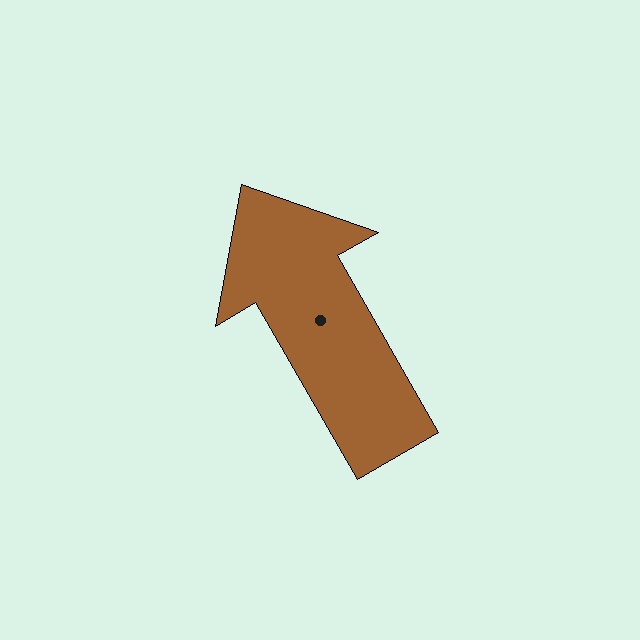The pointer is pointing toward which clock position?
Roughly 11 o'clock.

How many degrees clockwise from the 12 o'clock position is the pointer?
Approximately 330 degrees.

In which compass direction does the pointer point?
Northwest.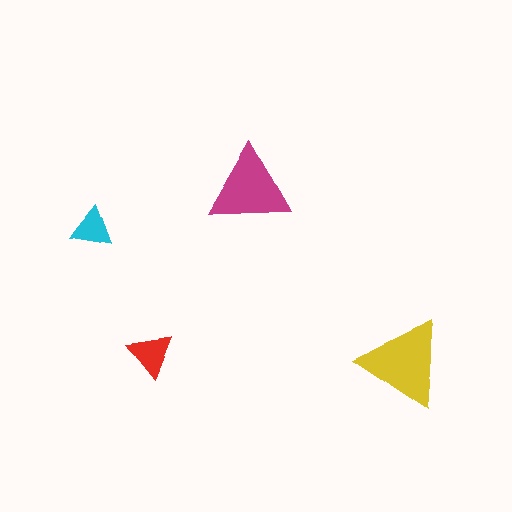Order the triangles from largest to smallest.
the yellow one, the magenta one, the red one, the cyan one.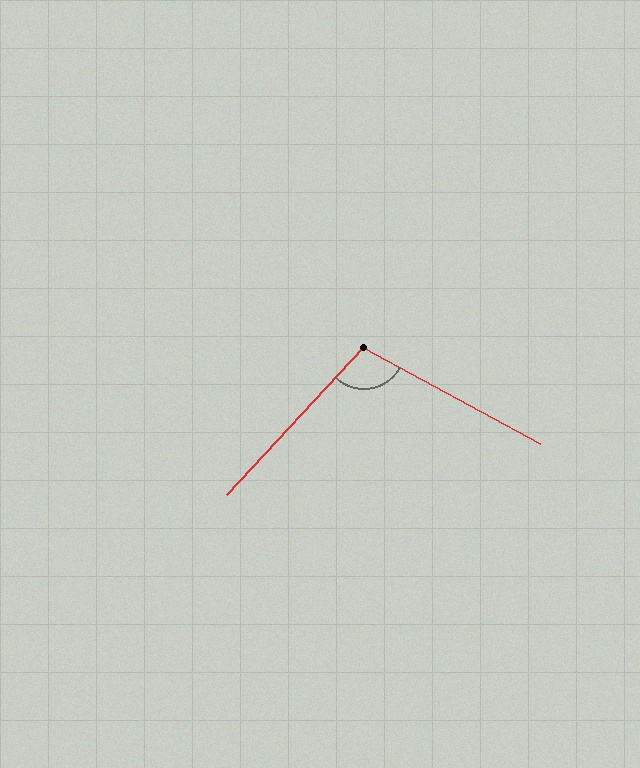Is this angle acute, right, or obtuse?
It is obtuse.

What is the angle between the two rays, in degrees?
Approximately 104 degrees.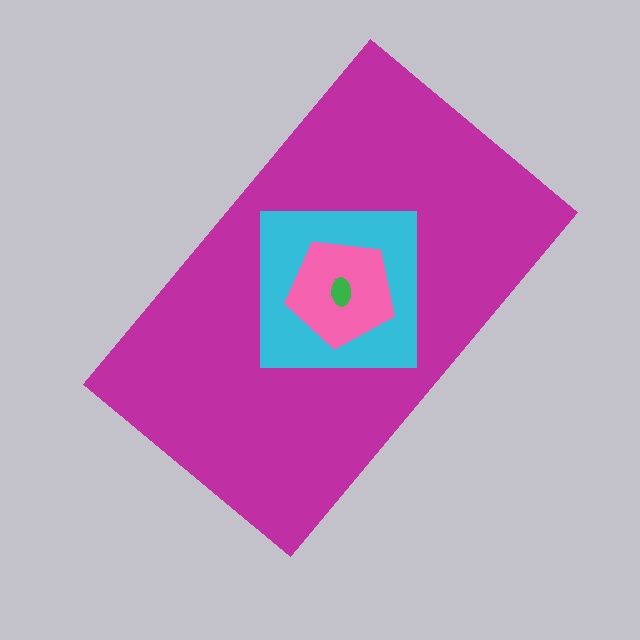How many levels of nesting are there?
4.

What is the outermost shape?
The magenta rectangle.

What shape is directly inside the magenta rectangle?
The cyan square.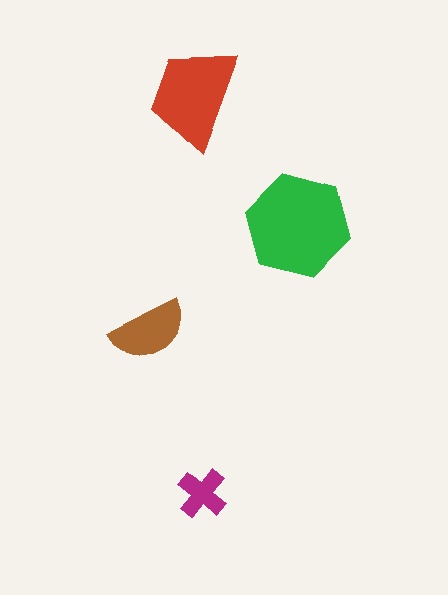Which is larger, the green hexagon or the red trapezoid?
The green hexagon.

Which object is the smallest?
The magenta cross.